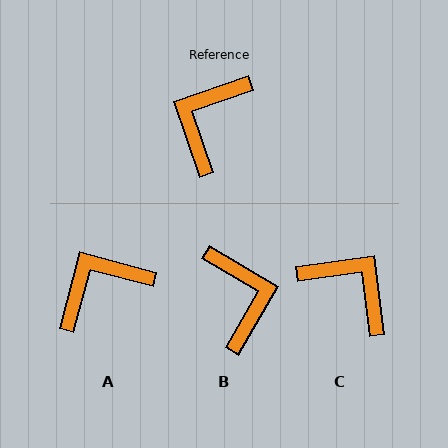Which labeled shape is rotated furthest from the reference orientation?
B, about 139 degrees away.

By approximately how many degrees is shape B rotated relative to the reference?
Approximately 139 degrees clockwise.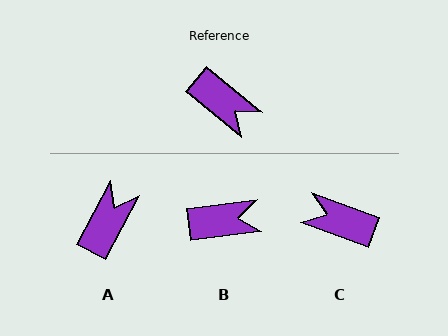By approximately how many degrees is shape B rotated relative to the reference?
Approximately 47 degrees counter-clockwise.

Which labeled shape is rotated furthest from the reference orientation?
C, about 160 degrees away.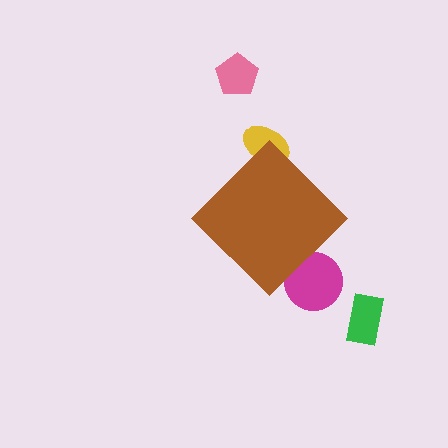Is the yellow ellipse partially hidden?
Yes, the yellow ellipse is partially hidden behind the brown diamond.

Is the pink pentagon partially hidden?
No, the pink pentagon is fully visible.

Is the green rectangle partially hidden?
No, the green rectangle is fully visible.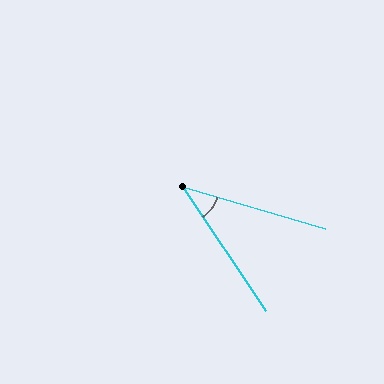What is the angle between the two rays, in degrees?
Approximately 40 degrees.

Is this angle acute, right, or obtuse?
It is acute.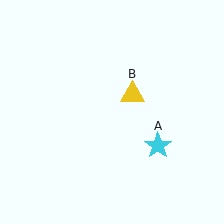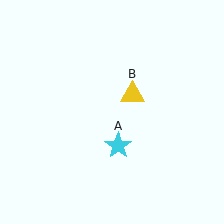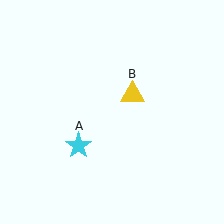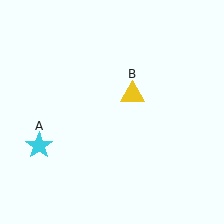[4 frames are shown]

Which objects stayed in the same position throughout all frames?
Yellow triangle (object B) remained stationary.